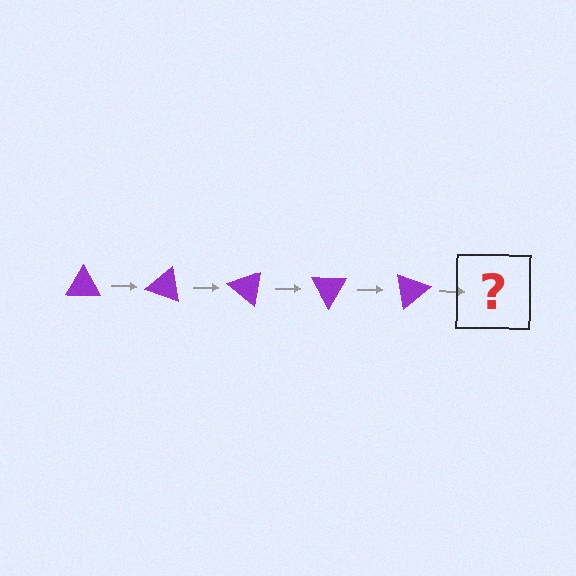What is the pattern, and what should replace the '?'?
The pattern is that the triangle rotates 20 degrees each step. The '?' should be a purple triangle rotated 100 degrees.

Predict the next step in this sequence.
The next step is a purple triangle rotated 100 degrees.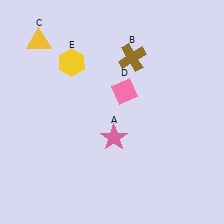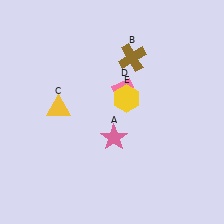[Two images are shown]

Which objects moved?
The objects that moved are: the yellow triangle (C), the yellow hexagon (E).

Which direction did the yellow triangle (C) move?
The yellow triangle (C) moved down.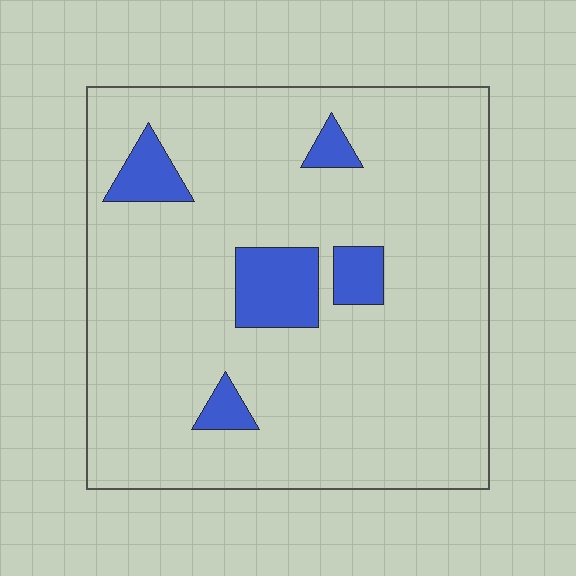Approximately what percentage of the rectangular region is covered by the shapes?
Approximately 10%.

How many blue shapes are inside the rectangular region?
5.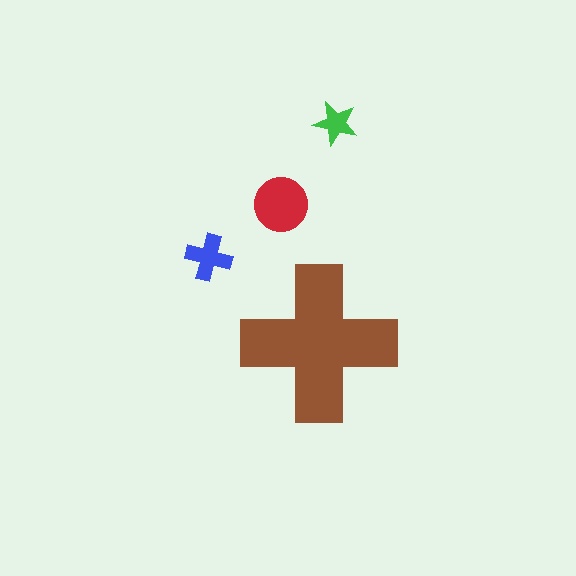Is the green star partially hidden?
No, the green star is fully visible.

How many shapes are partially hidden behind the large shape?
0 shapes are partially hidden.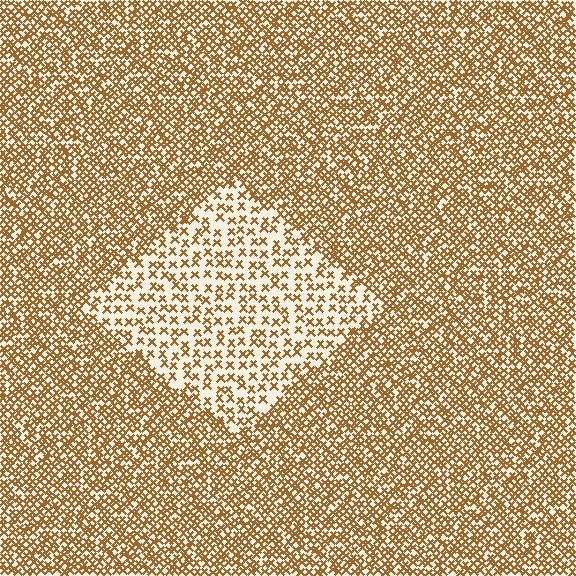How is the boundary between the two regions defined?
The boundary is defined by a change in element density (approximately 2.3x ratio). All elements are the same color, size, and shape.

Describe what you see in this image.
The image contains small brown elements arranged at two different densities. A diamond-shaped region is visible where the elements are less densely packed than the surrounding area.